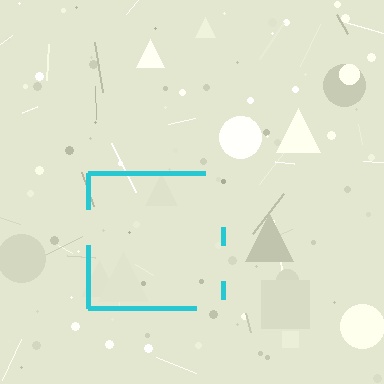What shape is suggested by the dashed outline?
The dashed outline suggests a square.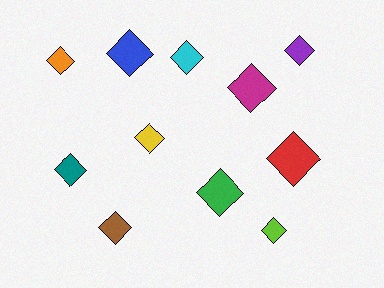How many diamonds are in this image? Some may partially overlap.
There are 11 diamonds.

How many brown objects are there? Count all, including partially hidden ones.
There is 1 brown object.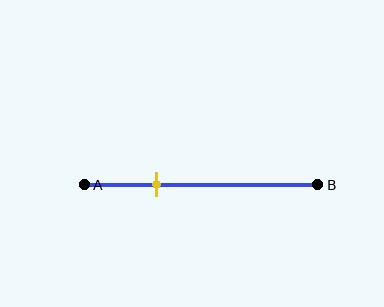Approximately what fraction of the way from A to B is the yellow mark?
The yellow mark is approximately 30% of the way from A to B.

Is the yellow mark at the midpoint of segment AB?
No, the mark is at about 30% from A, not at the 50% midpoint.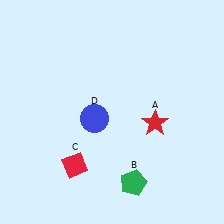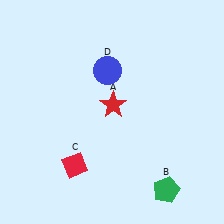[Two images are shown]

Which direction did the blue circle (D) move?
The blue circle (D) moved up.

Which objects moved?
The objects that moved are: the red star (A), the green pentagon (B), the blue circle (D).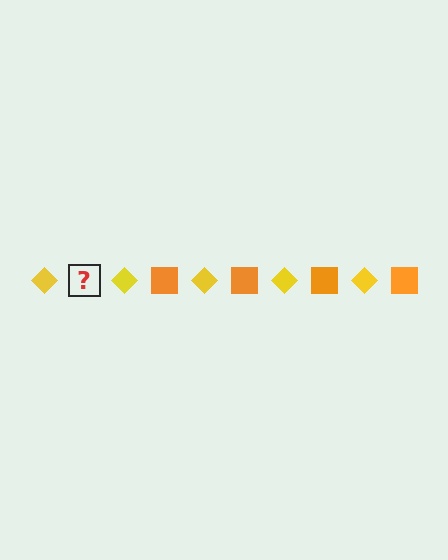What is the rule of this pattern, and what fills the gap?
The rule is that the pattern alternates between yellow diamond and orange square. The gap should be filled with an orange square.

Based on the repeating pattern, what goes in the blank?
The blank should be an orange square.